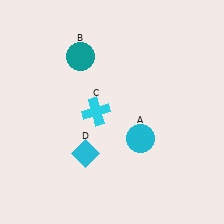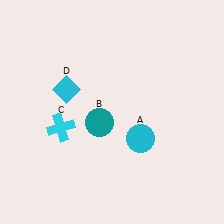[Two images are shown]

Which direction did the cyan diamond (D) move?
The cyan diamond (D) moved up.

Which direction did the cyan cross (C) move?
The cyan cross (C) moved left.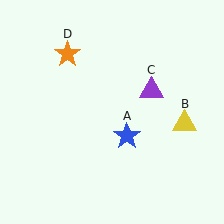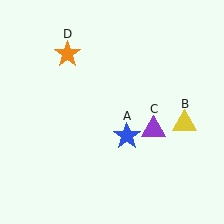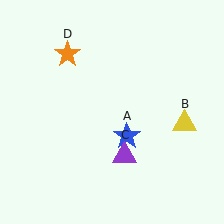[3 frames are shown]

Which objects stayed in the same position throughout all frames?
Blue star (object A) and yellow triangle (object B) and orange star (object D) remained stationary.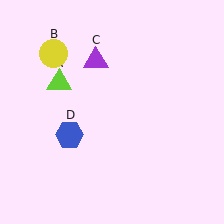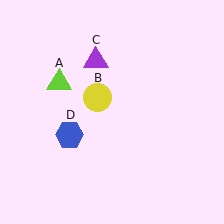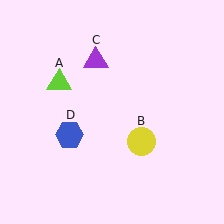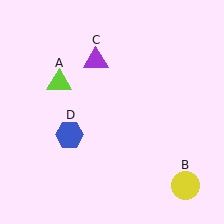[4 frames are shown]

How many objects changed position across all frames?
1 object changed position: yellow circle (object B).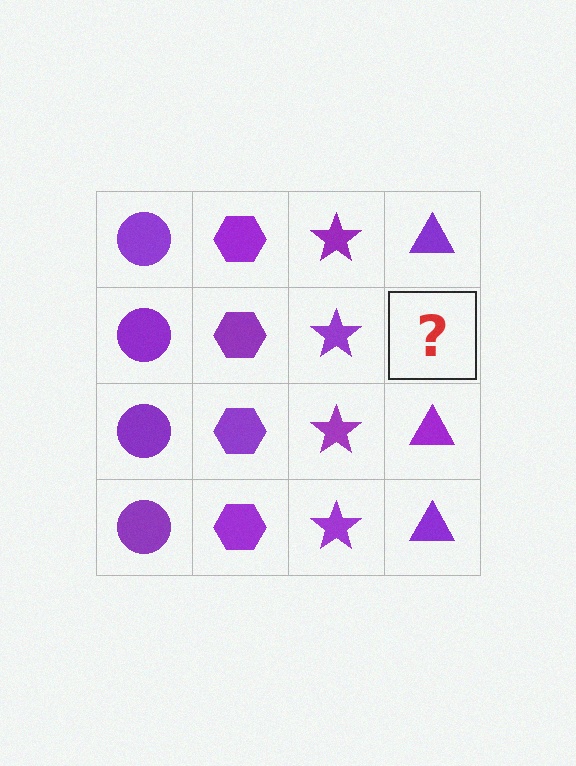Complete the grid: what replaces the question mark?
The question mark should be replaced with a purple triangle.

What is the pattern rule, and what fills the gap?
The rule is that each column has a consistent shape. The gap should be filled with a purple triangle.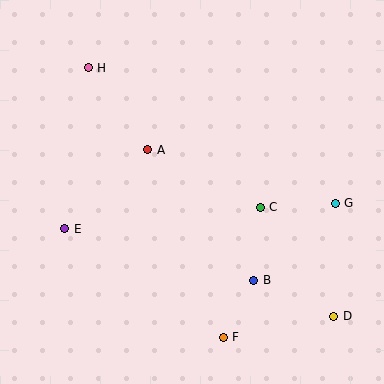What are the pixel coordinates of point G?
Point G is at (335, 203).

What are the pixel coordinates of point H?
Point H is at (88, 68).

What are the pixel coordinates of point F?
Point F is at (223, 337).